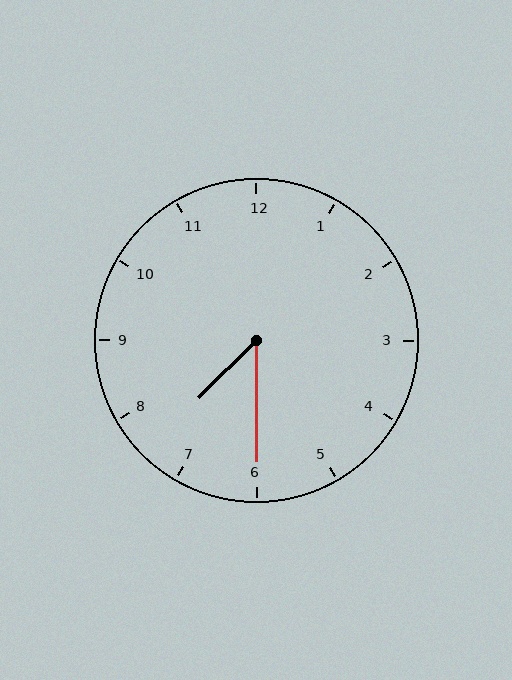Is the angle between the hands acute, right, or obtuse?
It is acute.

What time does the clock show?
7:30.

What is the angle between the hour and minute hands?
Approximately 45 degrees.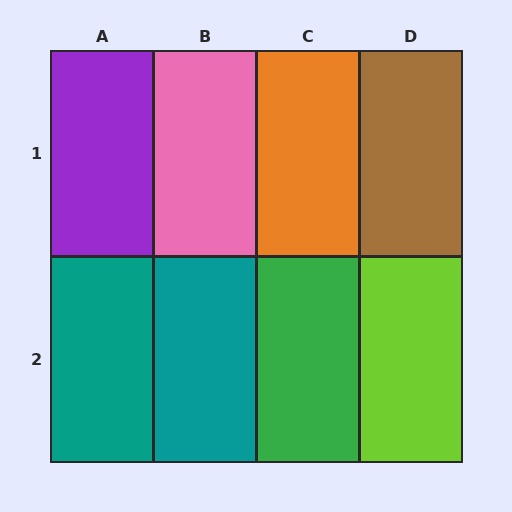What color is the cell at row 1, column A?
Purple.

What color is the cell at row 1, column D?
Brown.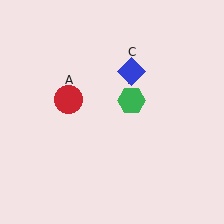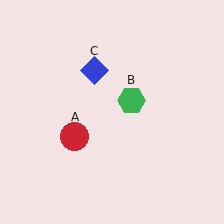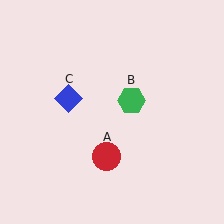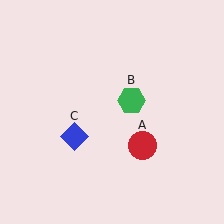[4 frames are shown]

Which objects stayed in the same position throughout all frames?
Green hexagon (object B) remained stationary.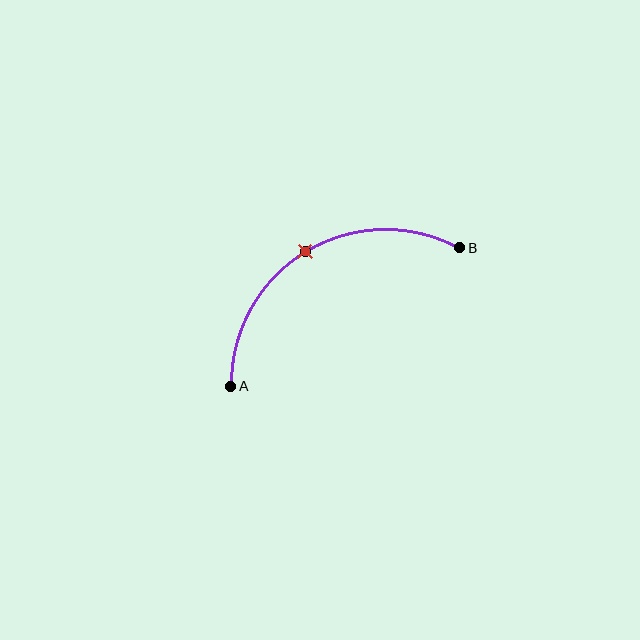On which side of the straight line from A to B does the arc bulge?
The arc bulges above the straight line connecting A and B.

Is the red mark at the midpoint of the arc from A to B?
Yes. The red mark lies on the arc at equal arc-length from both A and B — it is the arc midpoint.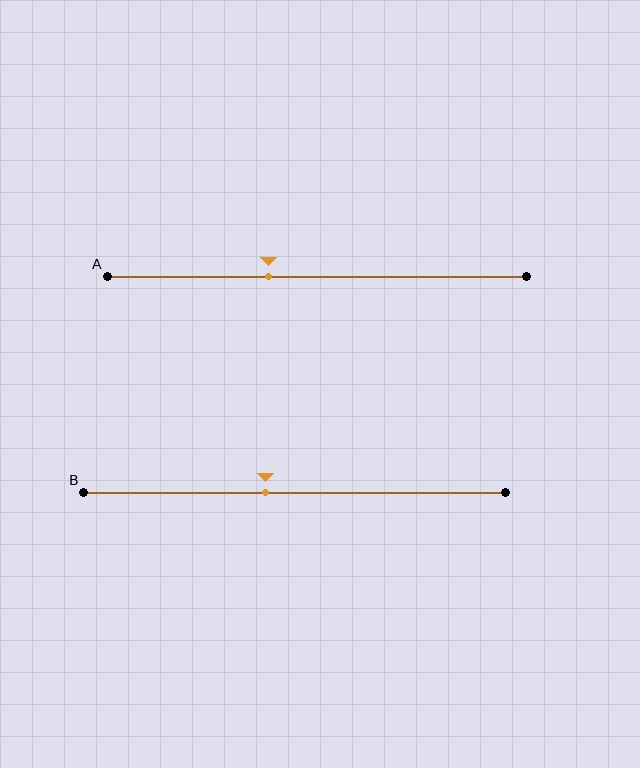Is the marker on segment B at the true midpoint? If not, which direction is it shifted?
No, the marker on segment B is shifted to the left by about 7% of the segment length.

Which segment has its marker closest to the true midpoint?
Segment B has its marker closest to the true midpoint.